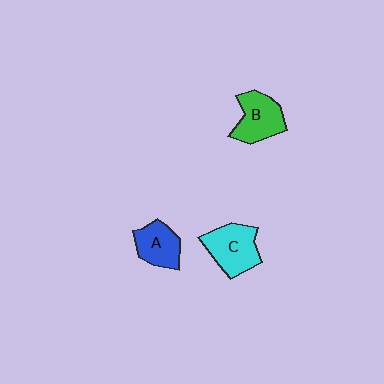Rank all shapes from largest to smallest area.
From largest to smallest: C (cyan), B (green), A (blue).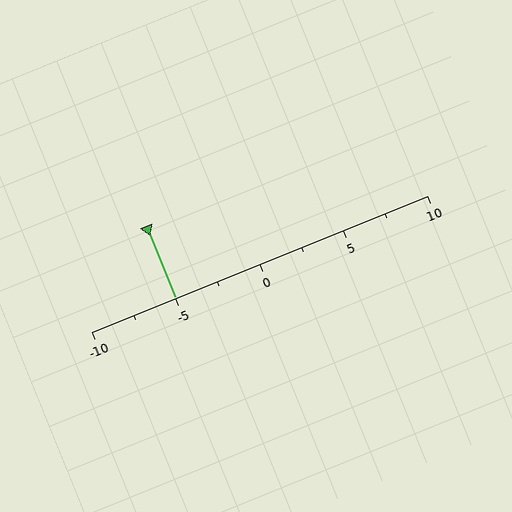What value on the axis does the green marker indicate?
The marker indicates approximately -5.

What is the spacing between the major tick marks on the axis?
The major ticks are spaced 5 apart.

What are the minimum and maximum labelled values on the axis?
The axis runs from -10 to 10.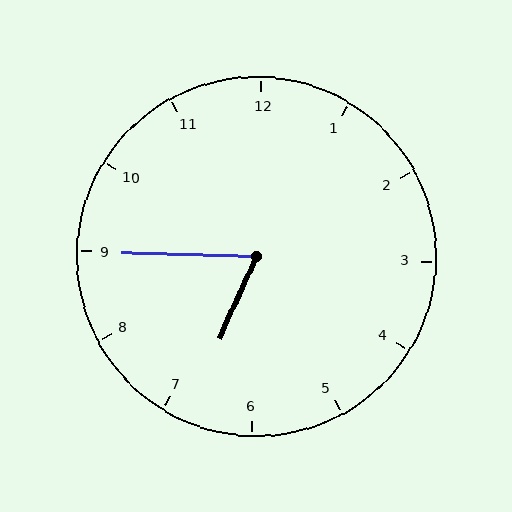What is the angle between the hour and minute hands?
Approximately 68 degrees.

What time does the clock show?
6:45.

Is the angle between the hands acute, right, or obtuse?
It is acute.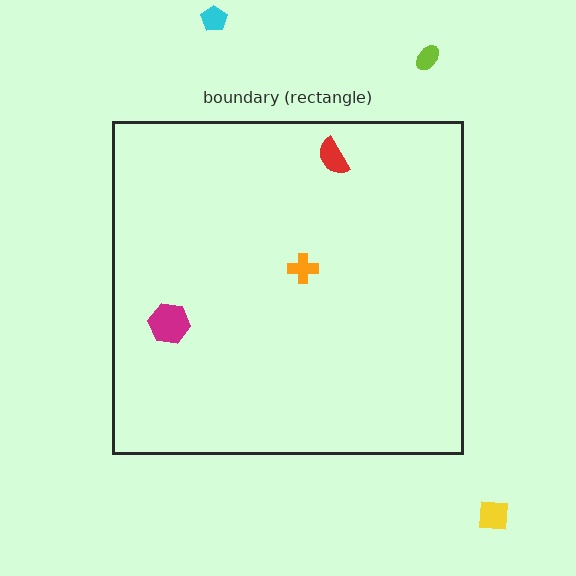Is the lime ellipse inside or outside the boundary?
Outside.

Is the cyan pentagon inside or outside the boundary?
Outside.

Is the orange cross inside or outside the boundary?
Inside.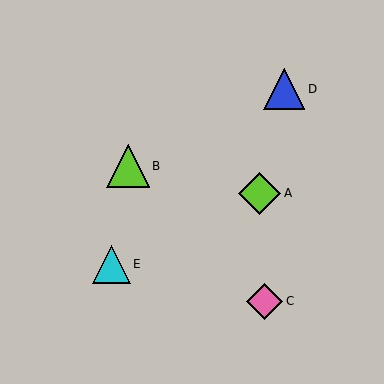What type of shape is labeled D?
Shape D is a blue triangle.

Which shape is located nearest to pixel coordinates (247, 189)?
The lime diamond (labeled A) at (260, 193) is nearest to that location.